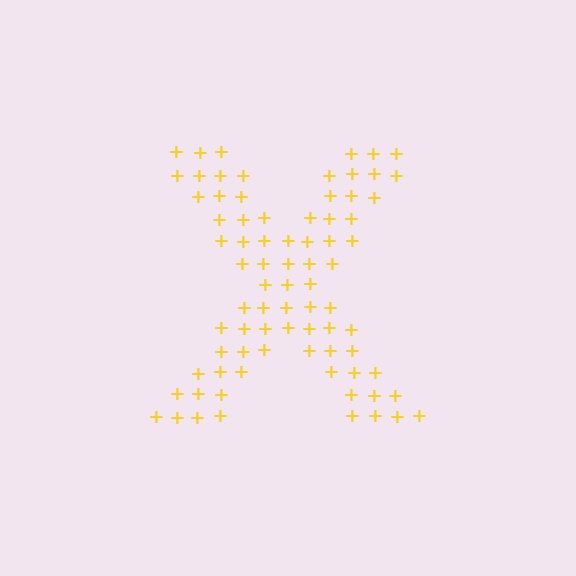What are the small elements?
The small elements are plus signs.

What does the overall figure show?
The overall figure shows the letter X.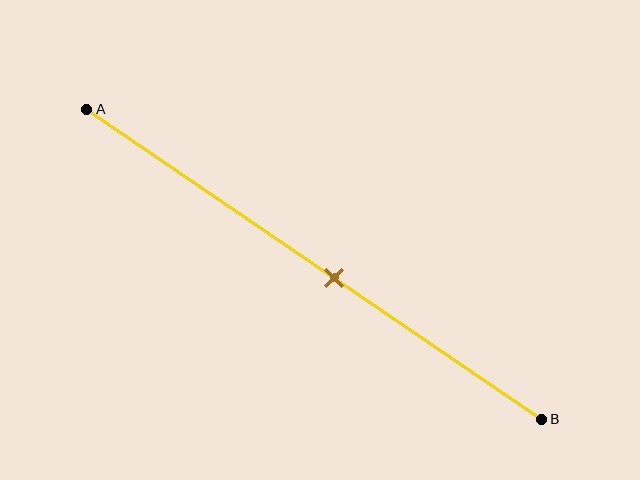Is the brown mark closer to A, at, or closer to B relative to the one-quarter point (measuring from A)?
The brown mark is closer to point B than the one-quarter point of segment AB.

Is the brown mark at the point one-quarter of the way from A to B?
No, the mark is at about 55% from A, not at the 25% one-quarter point.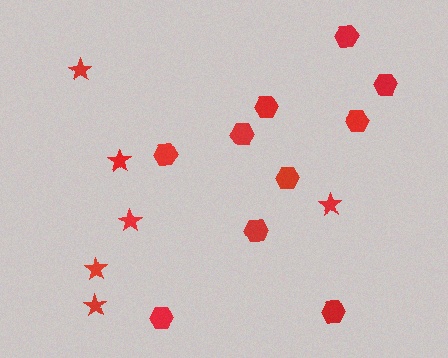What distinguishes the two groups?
There are 2 groups: one group of stars (6) and one group of hexagons (10).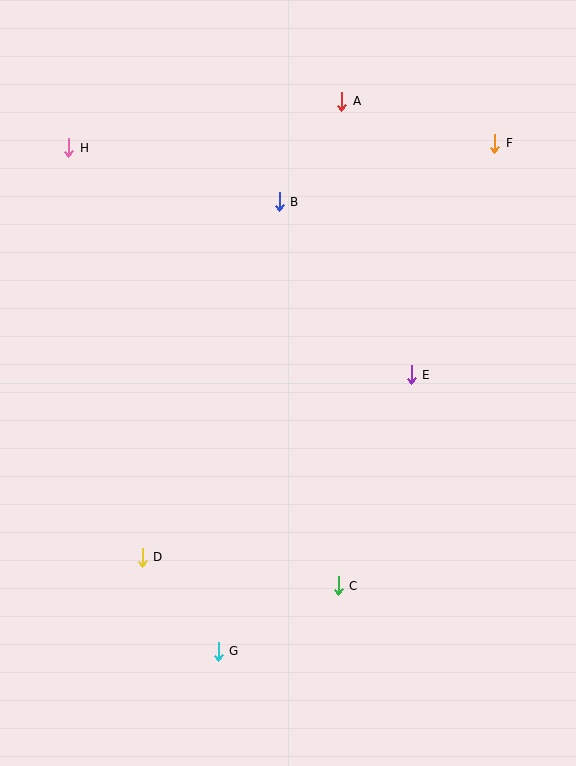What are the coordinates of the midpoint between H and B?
The midpoint between H and B is at (174, 175).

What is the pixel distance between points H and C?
The distance between H and C is 514 pixels.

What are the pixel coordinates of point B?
Point B is at (279, 202).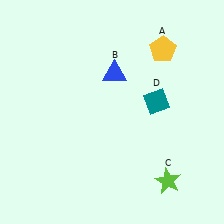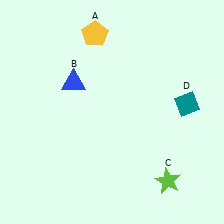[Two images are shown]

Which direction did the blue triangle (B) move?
The blue triangle (B) moved left.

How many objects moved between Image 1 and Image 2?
3 objects moved between the two images.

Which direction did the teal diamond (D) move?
The teal diamond (D) moved right.